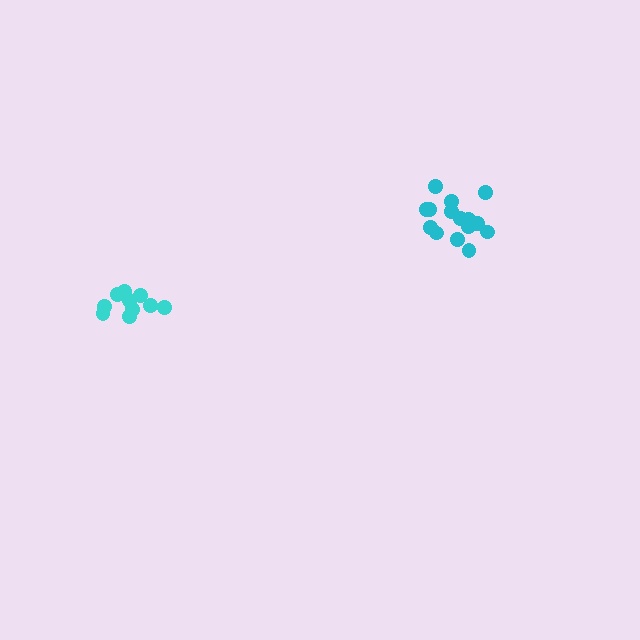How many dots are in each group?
Group 1: 16 dots, Group 2: 11 dots (27 total).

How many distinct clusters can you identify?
There are 2 distinct clusters.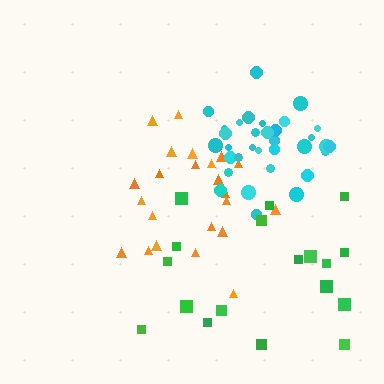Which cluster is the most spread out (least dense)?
Green.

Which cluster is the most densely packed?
Cyan.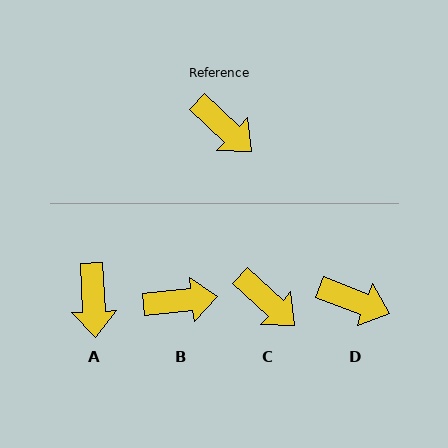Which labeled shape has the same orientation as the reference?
C.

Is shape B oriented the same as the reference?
No, it is off by about 49 degrees.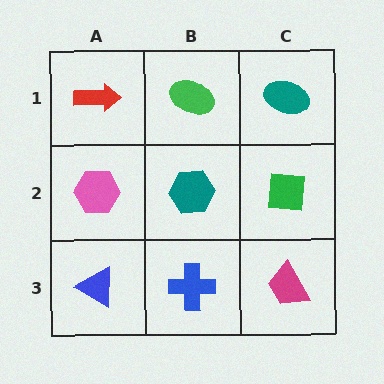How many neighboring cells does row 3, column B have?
3.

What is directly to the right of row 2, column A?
A teal hexagon.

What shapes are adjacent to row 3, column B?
A teal hexagon (row 2, column B), a blue triangle (row 3, column A), a magenta trapezoid (row 3, column C).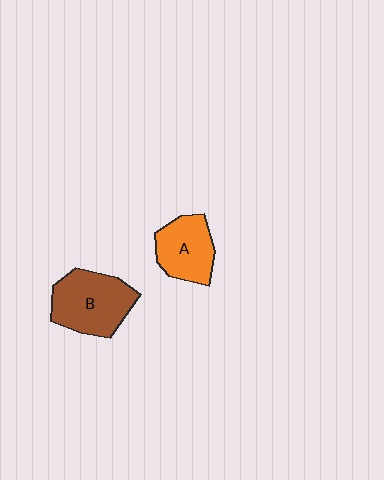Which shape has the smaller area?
Shape A (orange).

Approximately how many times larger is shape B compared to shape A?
Approximately 1.3 times.